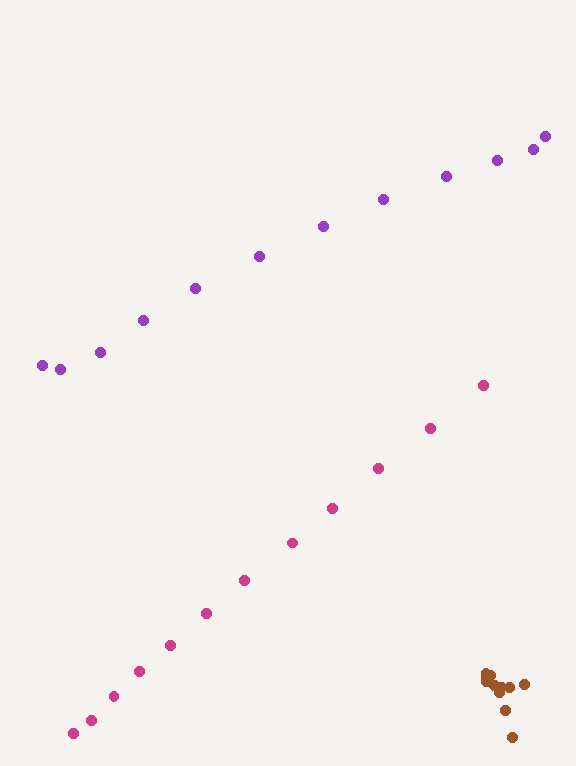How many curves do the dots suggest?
There are 3 distinct paths.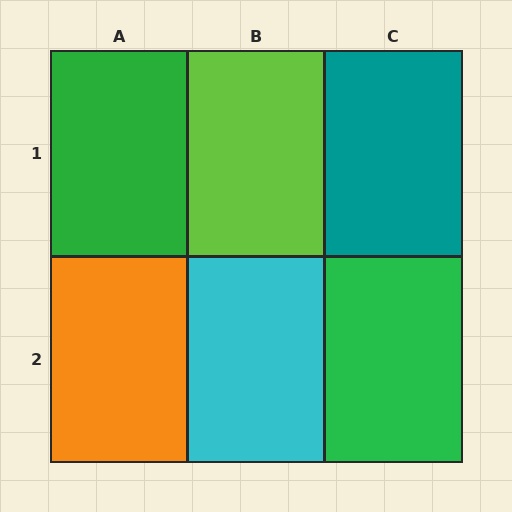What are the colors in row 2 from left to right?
Orange, cyan, green.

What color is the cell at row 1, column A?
Green.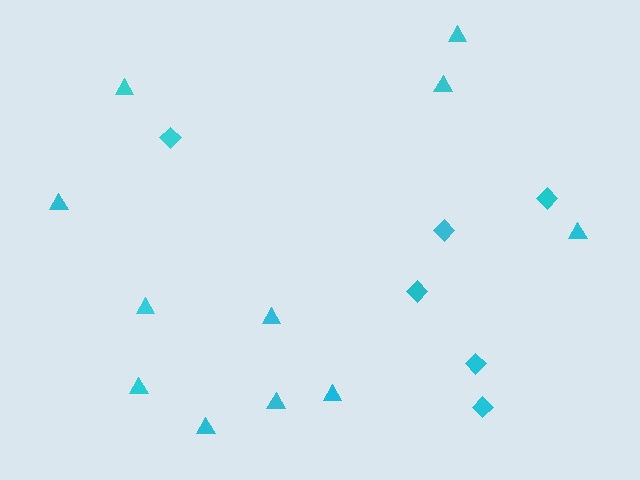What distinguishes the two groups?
There are 2 groups: one group of diamonds (6) and one group of triangles (11).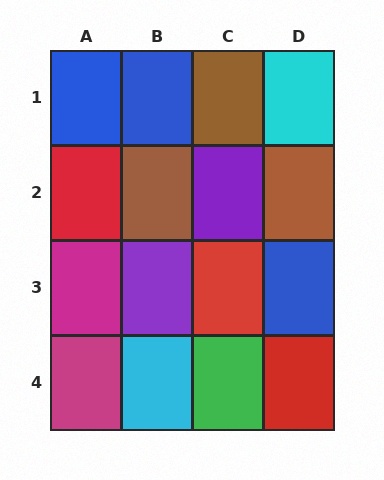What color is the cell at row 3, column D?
Blue.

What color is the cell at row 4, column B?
Cyan.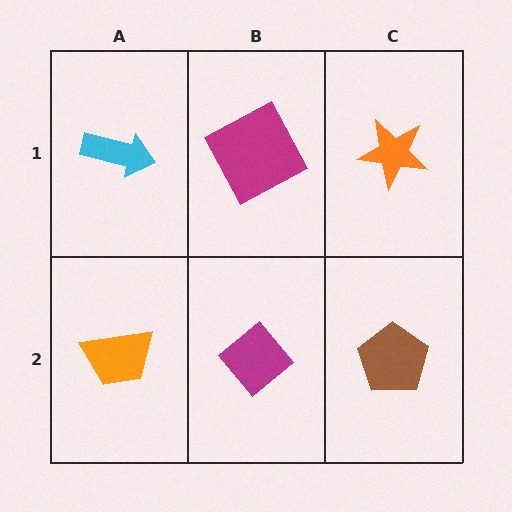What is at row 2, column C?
A brown pentagon.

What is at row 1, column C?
An orange star.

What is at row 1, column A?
A cyan arrow.